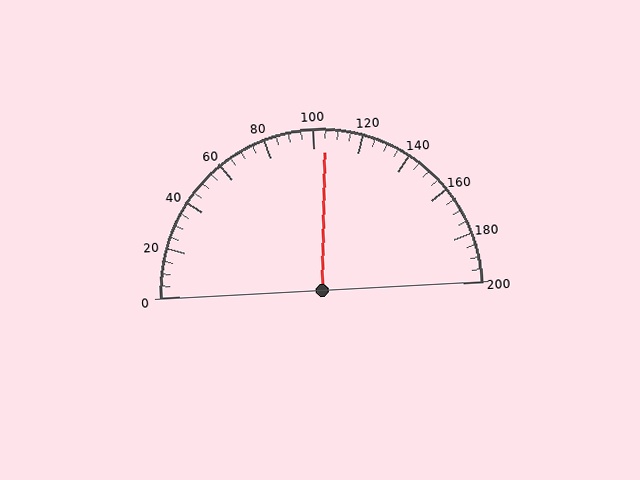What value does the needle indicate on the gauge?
The needle indicates approximately 105.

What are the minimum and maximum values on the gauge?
The gauge ranges from 0 to 200.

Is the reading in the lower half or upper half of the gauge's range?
The reading is in the upper half of the range (0 to 200).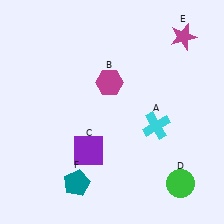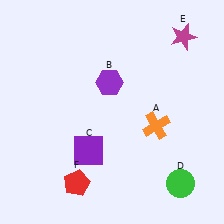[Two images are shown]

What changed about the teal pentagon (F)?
In Image 1, F is teal. In Image 2, it changed to red.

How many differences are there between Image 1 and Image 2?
There are 3 differences between the two images.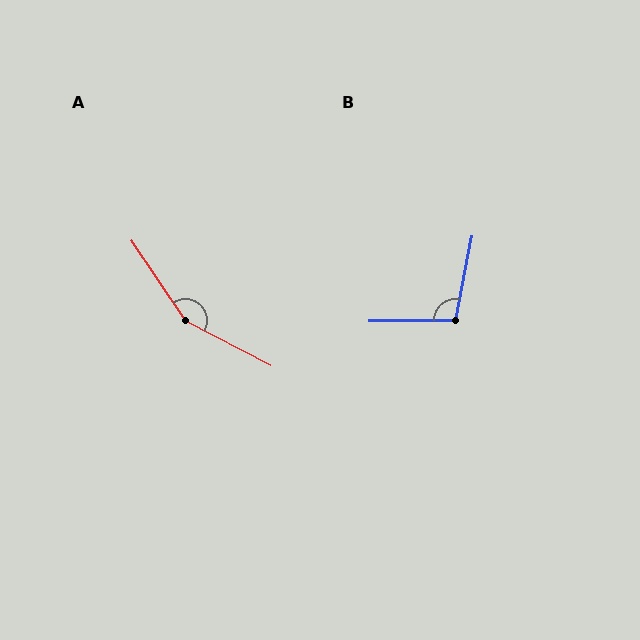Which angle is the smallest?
B, at approximately 101 degrees.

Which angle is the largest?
A, at approximately 151 degrees.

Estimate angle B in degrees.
Approximately 101 degrees.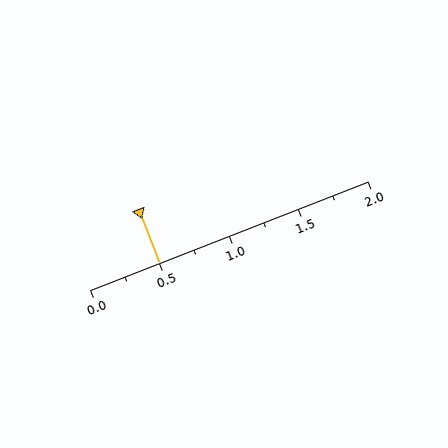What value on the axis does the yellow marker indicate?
The marker indicates approximately 0.5.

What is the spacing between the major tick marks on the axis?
The major ticks are spaced 0.5 apart.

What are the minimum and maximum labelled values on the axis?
The axis runs from 0.0 to 2.0.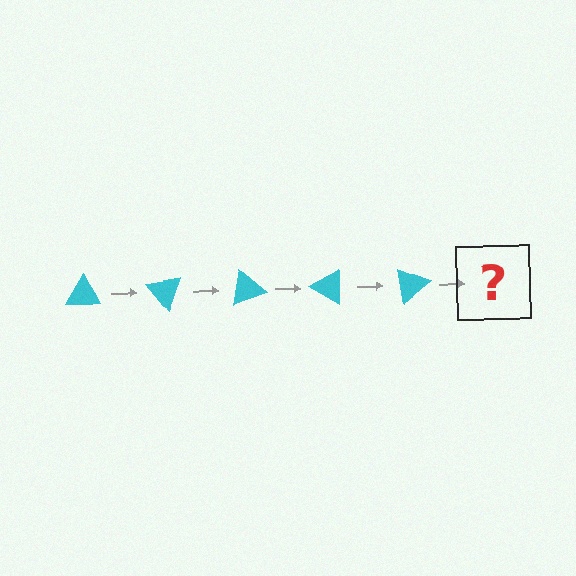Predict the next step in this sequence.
The next step is a cyan triangle rotated 250 degrees.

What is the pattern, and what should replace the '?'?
The pattern is that the triangle rotates 50 degrees each step. The '?' should be a cyan triangle rotated 250 degrees.